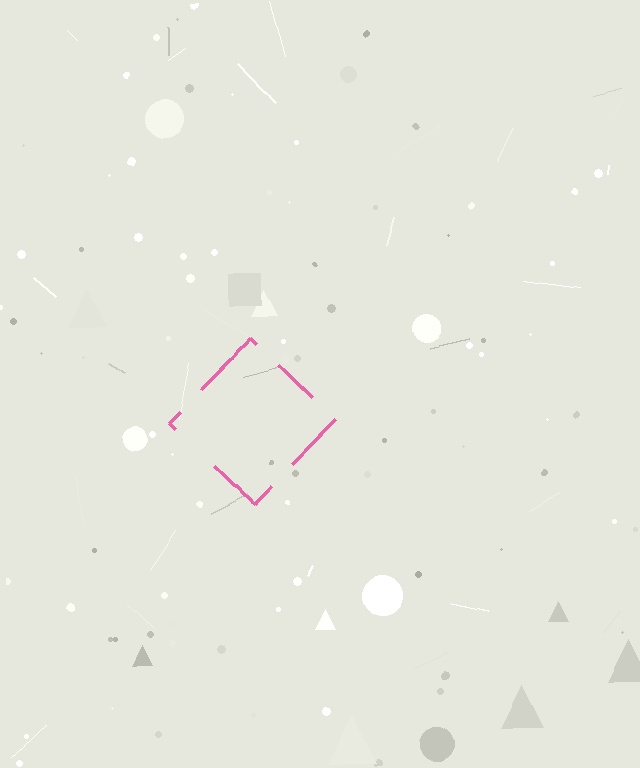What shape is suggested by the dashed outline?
The dashed outline suggests a diamond.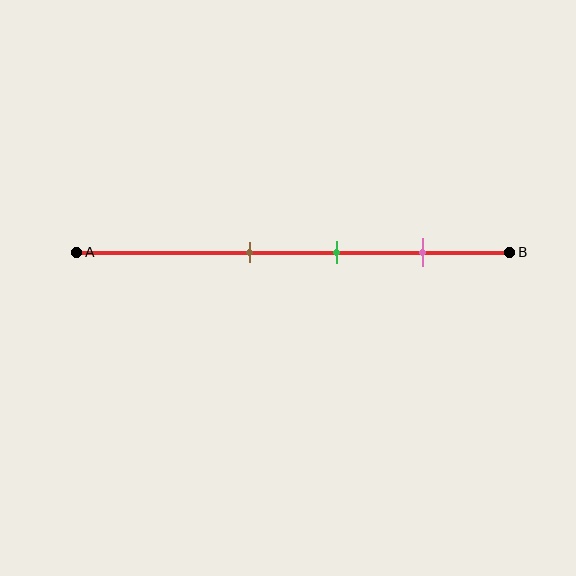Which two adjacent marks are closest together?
The brown and green marks are the closest adjacent pair.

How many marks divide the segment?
There are 3 marks dividing the segment.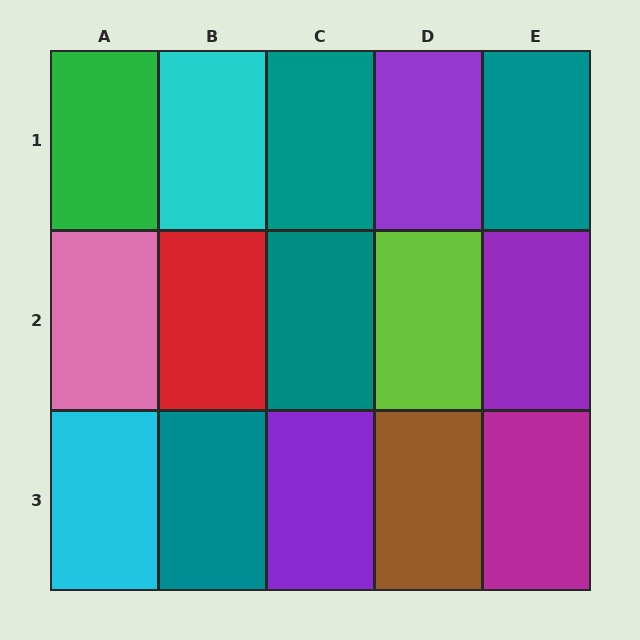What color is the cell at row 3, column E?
Magenta.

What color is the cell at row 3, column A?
Cyan.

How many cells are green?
1 cell is green.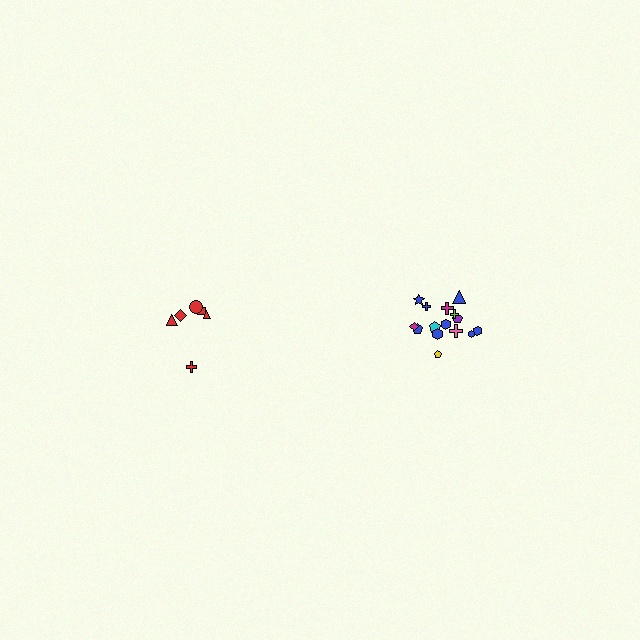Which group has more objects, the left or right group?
The right group.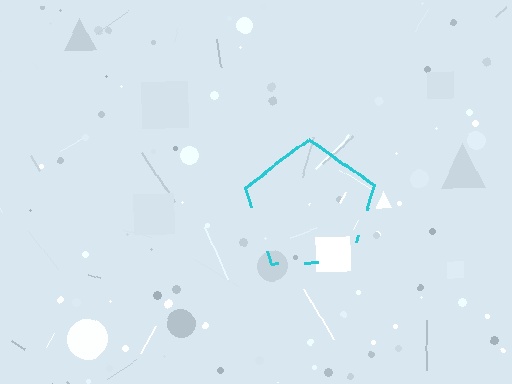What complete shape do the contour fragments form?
The contour fragments form a pentagon.